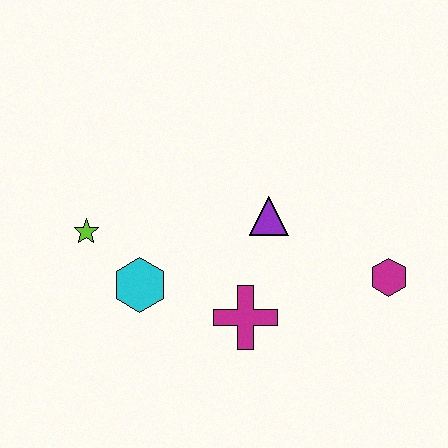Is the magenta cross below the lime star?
Yes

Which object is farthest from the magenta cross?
The lime star is farthest from the magenta cross.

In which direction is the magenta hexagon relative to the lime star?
The magenta hexagon is to the right of the lime star.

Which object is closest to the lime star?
The cyan hexagon is closest to the lime star.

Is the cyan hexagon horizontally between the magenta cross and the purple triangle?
No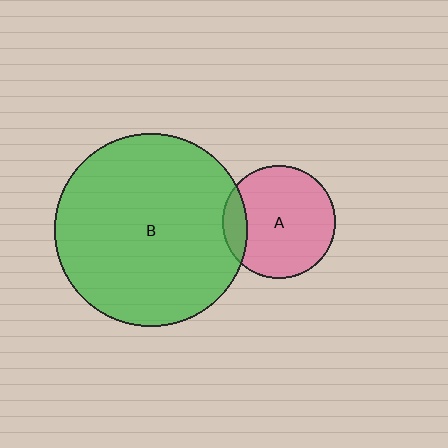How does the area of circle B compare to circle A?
Approximately 2.9 times.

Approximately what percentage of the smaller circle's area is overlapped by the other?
Approximately 15%.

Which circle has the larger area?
Circle B (green).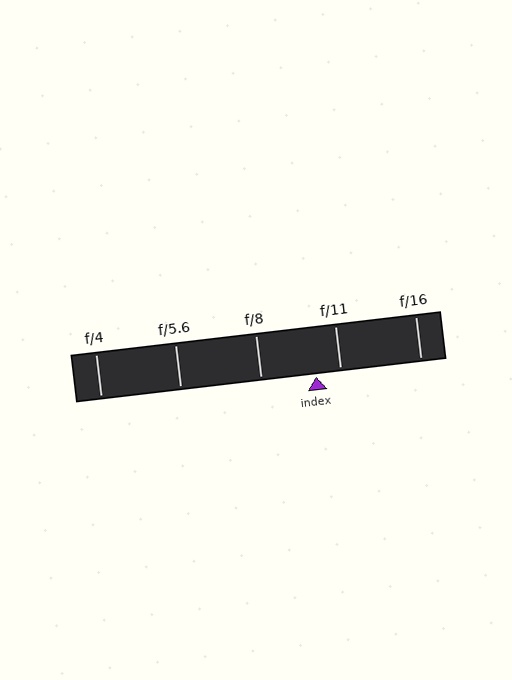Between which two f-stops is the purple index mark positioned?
The index mark is between f/8 and f/11.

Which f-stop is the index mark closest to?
The index mark is closest to f/11.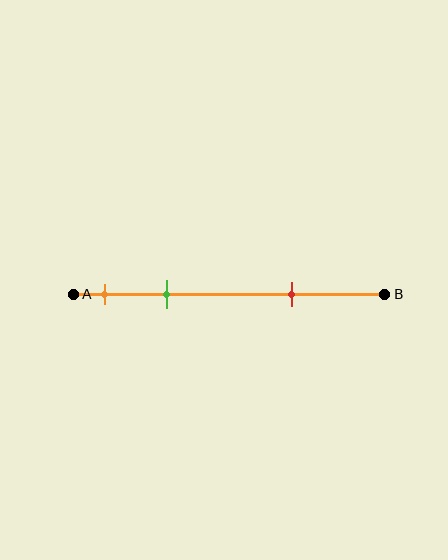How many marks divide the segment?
There are 3 marks dividing the segment.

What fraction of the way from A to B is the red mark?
The red mark is approximately 70% (0.7) of the way from A to B.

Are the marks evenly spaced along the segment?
No, the marks are not evenly spaced.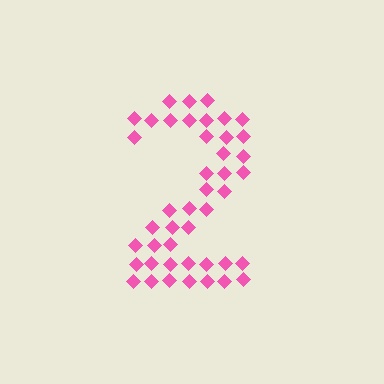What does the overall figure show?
The overall figure shows the digit 2.